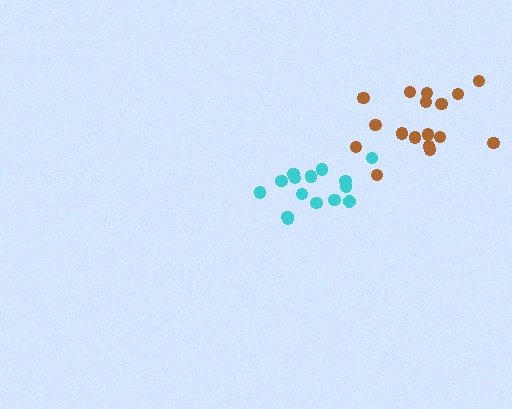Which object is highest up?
The brown cluster is topmost.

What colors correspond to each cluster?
The clusters are colored: brown, cyan.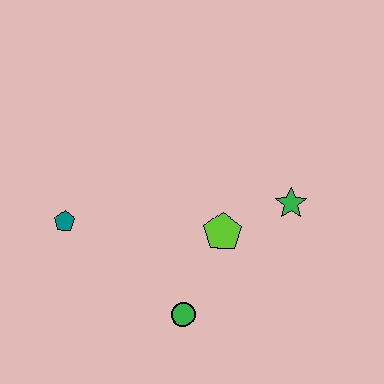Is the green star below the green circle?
No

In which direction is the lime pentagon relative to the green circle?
The lime pentagon is above the green circle.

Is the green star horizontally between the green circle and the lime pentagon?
No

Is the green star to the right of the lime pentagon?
Yes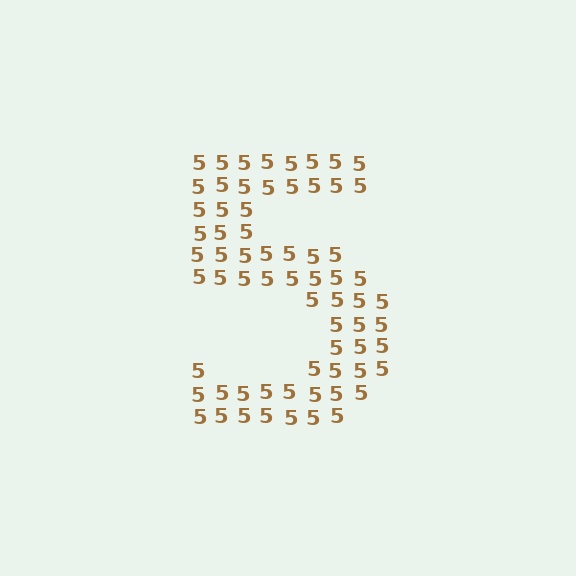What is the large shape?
The large shape is the digit 5.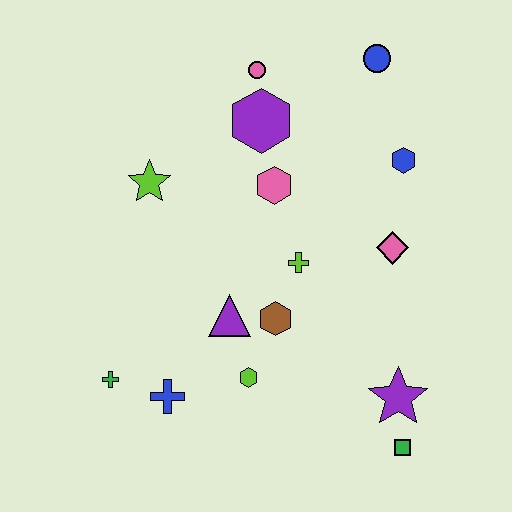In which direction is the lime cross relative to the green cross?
The lime cross is to the right of the green cross.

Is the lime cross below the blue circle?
Yes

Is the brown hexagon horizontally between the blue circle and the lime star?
Yes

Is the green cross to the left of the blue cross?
Yes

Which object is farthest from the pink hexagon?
The green square is farthest from the pink hexagon.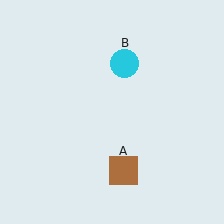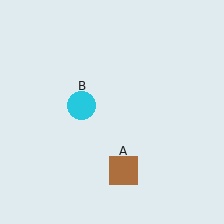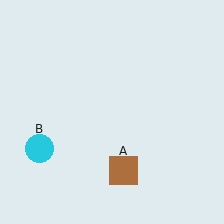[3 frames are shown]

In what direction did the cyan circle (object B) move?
The cyan circle (object B) moved down and to the left.